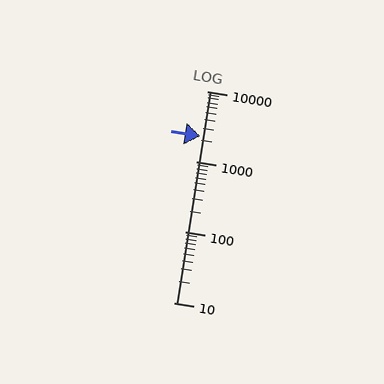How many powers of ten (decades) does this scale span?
The scale spans 3 decades, from 10 to 10000.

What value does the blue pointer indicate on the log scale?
The pointer indicates approximately 2300.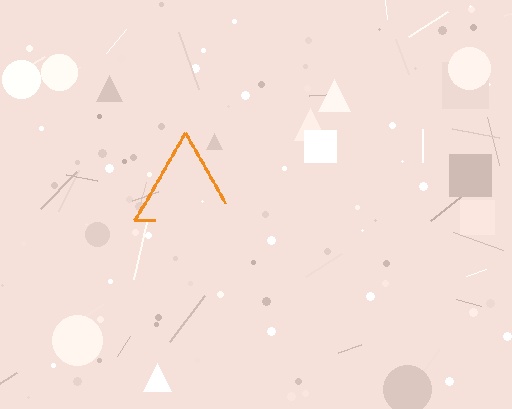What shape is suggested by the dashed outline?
The dashed outline suggests a triangle.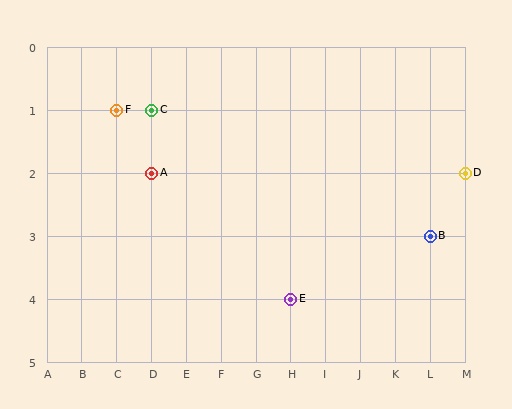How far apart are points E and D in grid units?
Points E and D are 5 columns and 2 rows apart (about 5.4 grid units diagonally).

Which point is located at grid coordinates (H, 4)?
Point E is at (H, 4).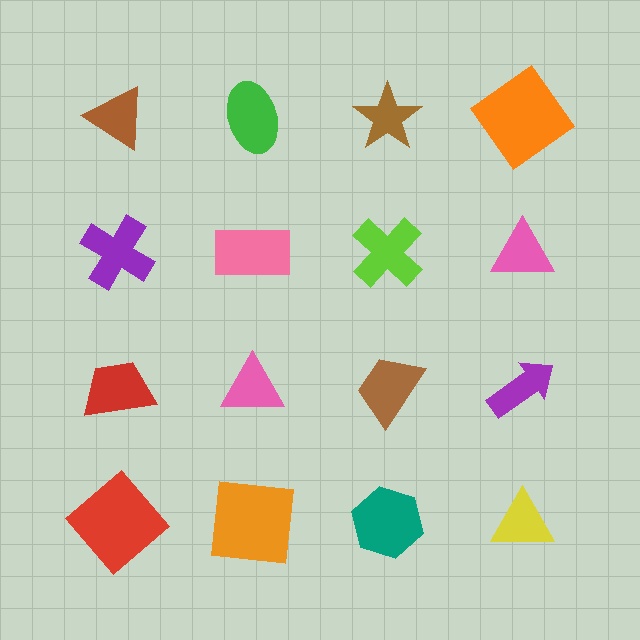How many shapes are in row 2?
4 shapes.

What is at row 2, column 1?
A purple cross.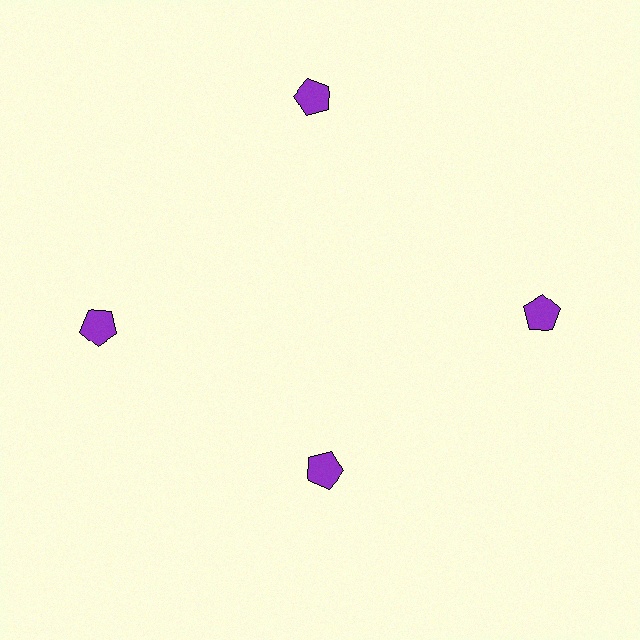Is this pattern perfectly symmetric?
No. The 4 purple pentagons are arranged in a ring, but one element near the 6 o'clock position is pulled inward toward the center, breaking the 4-fold rotational symmetry.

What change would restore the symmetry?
The symmetry would be restored by moving it outward, back onto the ring so that all 4 pentagons sit at equal angles and equal distance from the center.